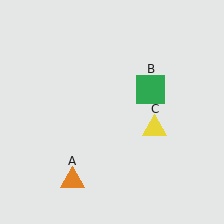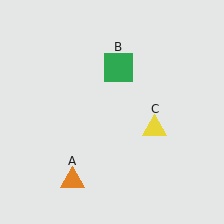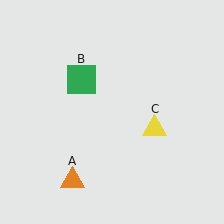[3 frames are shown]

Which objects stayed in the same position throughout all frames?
Orange triangle (object A) and yellow triangle (object C) remained stationary.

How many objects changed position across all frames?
1 object changed position: green square (object B).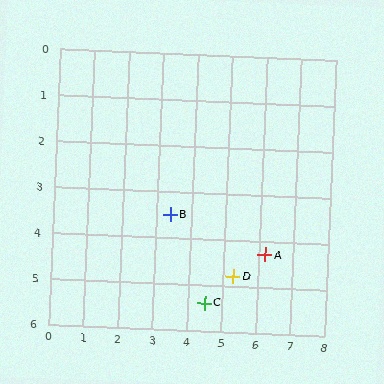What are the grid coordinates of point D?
Point D is at approximately (5.3, 4.8).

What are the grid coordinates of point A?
Point A is at approximately (6.2, 4.3).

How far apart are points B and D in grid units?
Points B and D are about 2.3 grid units apart.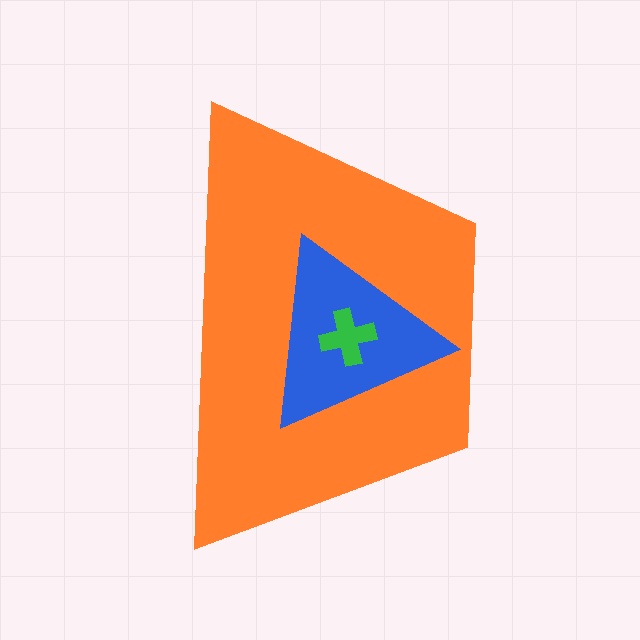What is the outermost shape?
The orange trapezoid.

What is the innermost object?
The green cross.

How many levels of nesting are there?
3.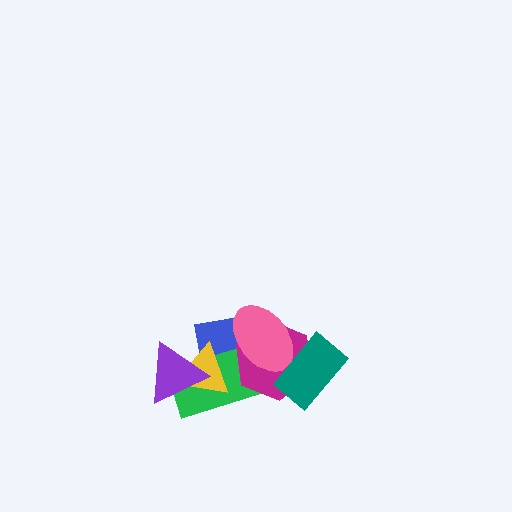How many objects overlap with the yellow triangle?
3 objects overlap with the yellow triangle.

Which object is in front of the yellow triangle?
The purple triangle is in front of the yellow triangle.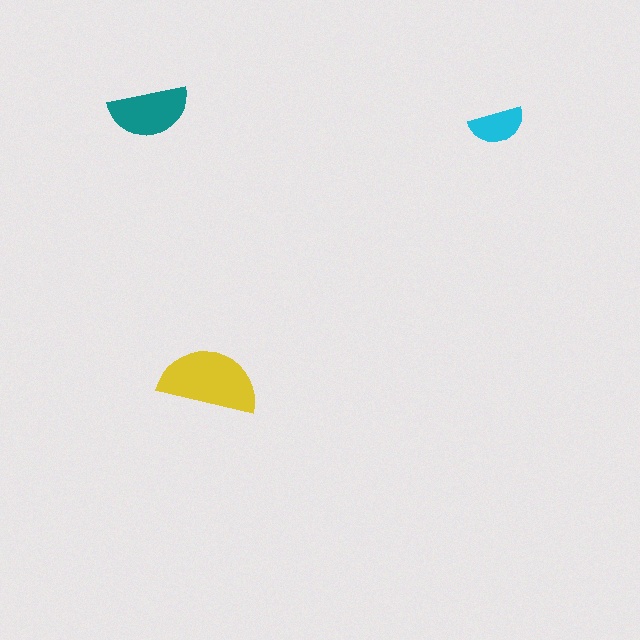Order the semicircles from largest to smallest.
the yellow one, the teal one, the cyan one.